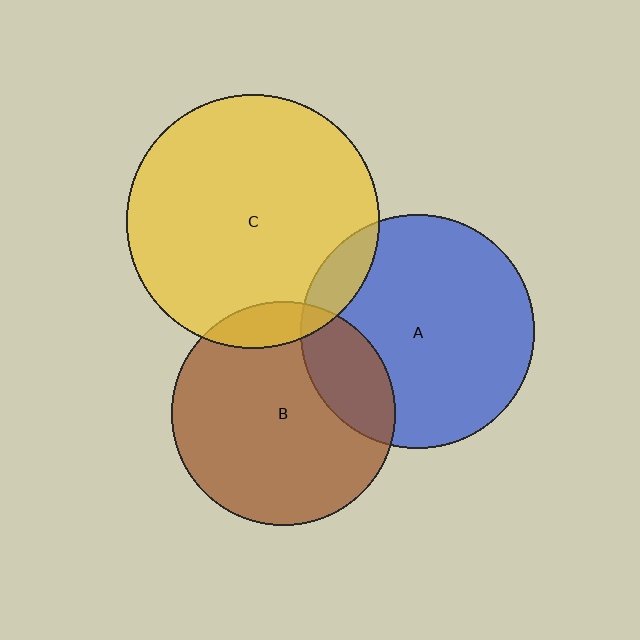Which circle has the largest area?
Circle C (yellow).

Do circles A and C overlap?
Yes.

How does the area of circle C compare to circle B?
Approximately 1.3 times.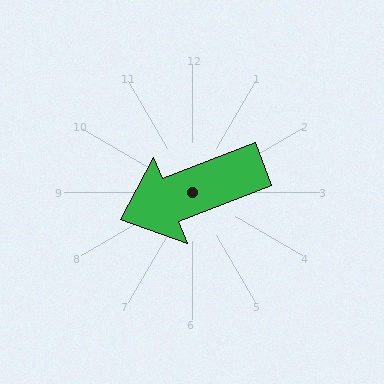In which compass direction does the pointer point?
West.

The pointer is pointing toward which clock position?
Roughly 8 o'clock.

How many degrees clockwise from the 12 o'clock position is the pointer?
Approximately 249 degrees.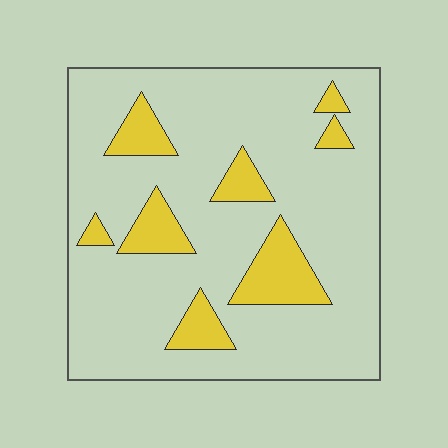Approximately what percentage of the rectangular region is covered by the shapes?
Approximately 15%.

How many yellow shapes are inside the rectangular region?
8.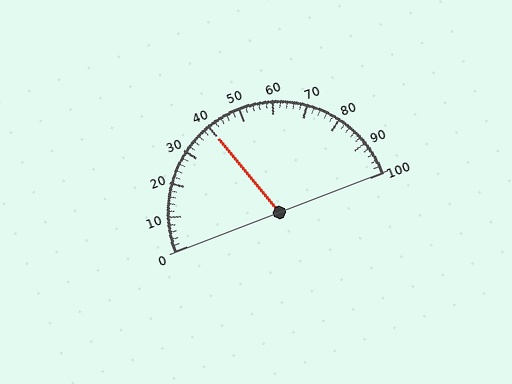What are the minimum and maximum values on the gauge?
The gauge ranges from 0 to 100.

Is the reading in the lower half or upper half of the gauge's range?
The reading is in the lower half of the range (0 to 100).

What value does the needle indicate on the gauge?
The needle indicates approximately 40.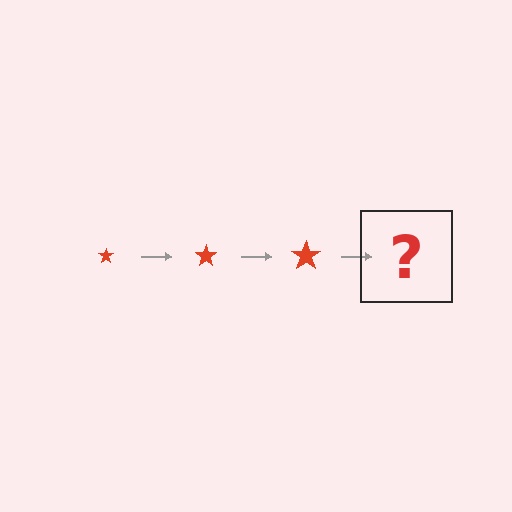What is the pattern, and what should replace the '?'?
The pattern is that the star gets progressively larger each step. The '?' should be a red star, larger than the previous one.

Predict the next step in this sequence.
The next step is a red star, larger than the previous one.